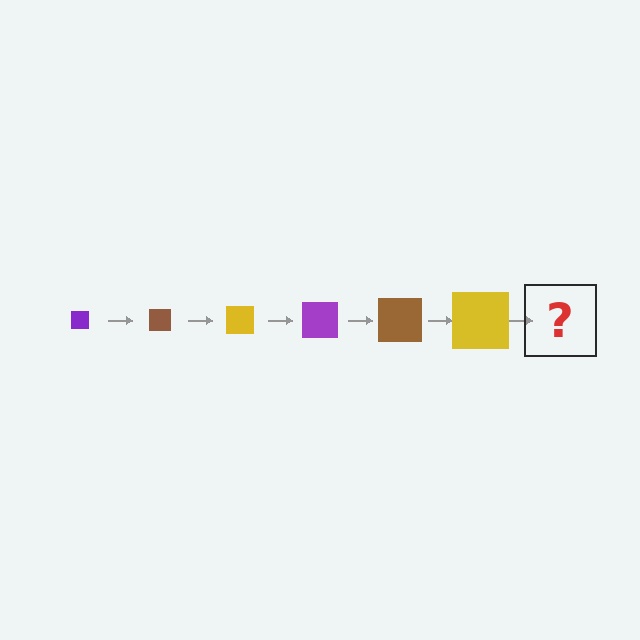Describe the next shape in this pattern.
It should be a purple square, larger than the previous one.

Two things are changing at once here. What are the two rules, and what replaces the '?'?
The two rules are that the square grows larger each step and the color cycles through purple, brown, and yellow. The '?' should be a purple square, larger than the previous one.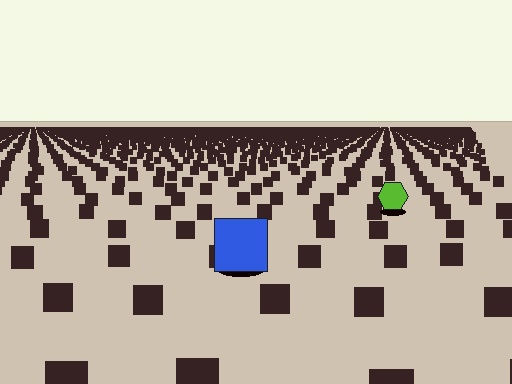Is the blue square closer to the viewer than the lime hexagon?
Yes. The blue square is closer — you can tell from the texture gradient: the ground texture is coarser near it.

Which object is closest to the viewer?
The blue square is closest. The texture marks near it are larger and more spread out.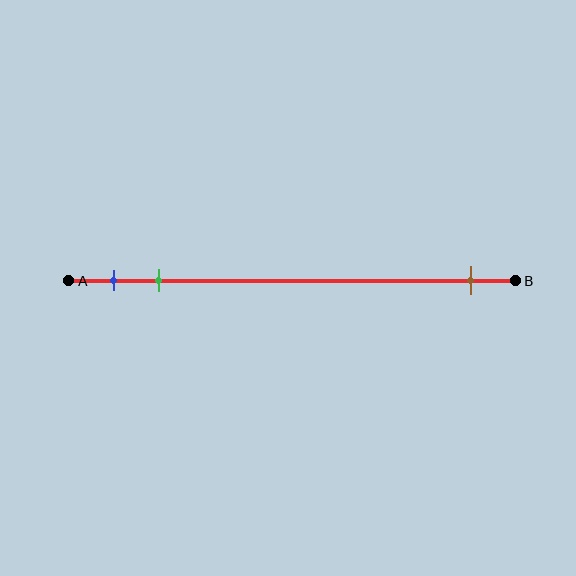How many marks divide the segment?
There are 3 marks dividing the segment.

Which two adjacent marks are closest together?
The blue and green marks are the closest adjacent pair.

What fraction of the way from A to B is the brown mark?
The brown mark is approximately 90% (0.9) of the way from A to B.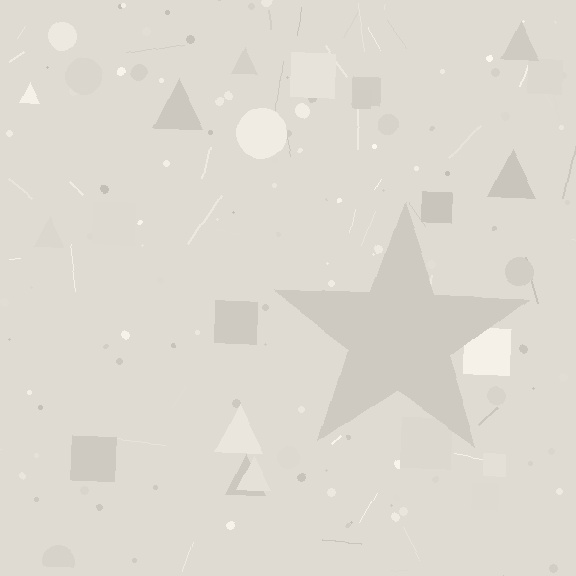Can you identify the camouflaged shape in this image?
The camouflaged shape is a star.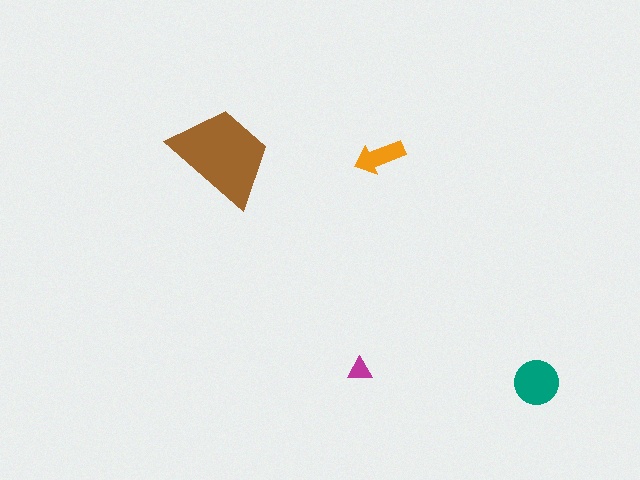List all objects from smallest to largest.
The magenta triangle, the orange arrow, the teal circle, the brown trapezoid.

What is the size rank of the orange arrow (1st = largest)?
3rd.